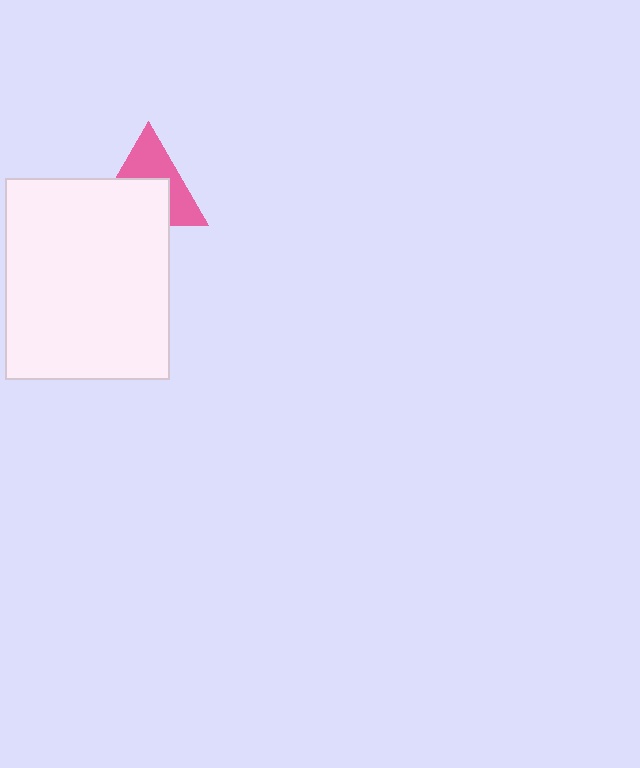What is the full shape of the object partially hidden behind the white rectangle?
The partially hidden object is a pink triangle.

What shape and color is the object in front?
The object in front is a white rectangle.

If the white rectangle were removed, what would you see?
You would see the complete pink triangle.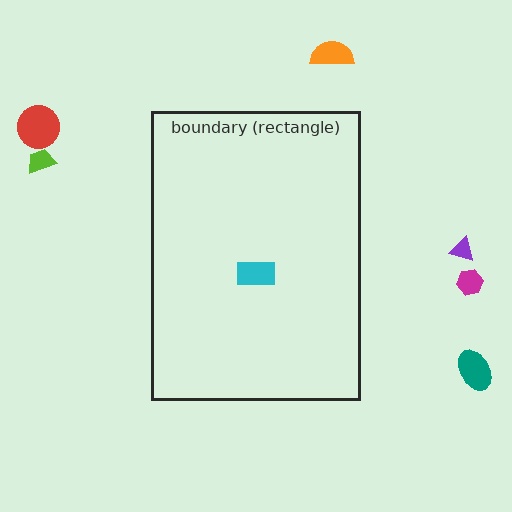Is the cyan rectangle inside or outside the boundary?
Inside.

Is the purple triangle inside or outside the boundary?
Outside.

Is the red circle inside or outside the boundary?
Outside.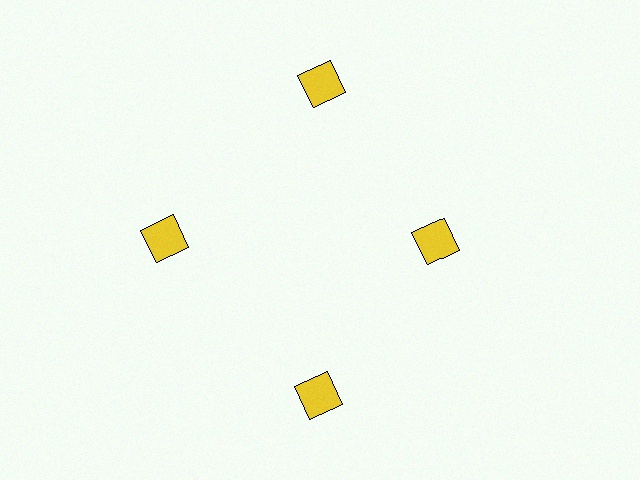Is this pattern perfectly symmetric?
No. The 4 yellow squares are arranged in a ring, but one element near the 3 o'clock position is pulled inward toward the center, breaking the 4-fold rotational symmetry.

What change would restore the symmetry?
The symmetry would be restored by moving it outward, back onto the ring so that all 4 squares sit at equal angles and equal distance from the center.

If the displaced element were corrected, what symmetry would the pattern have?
It would have 4-fold rotational symmetry — the pattern would map onto itself every 90 degrees.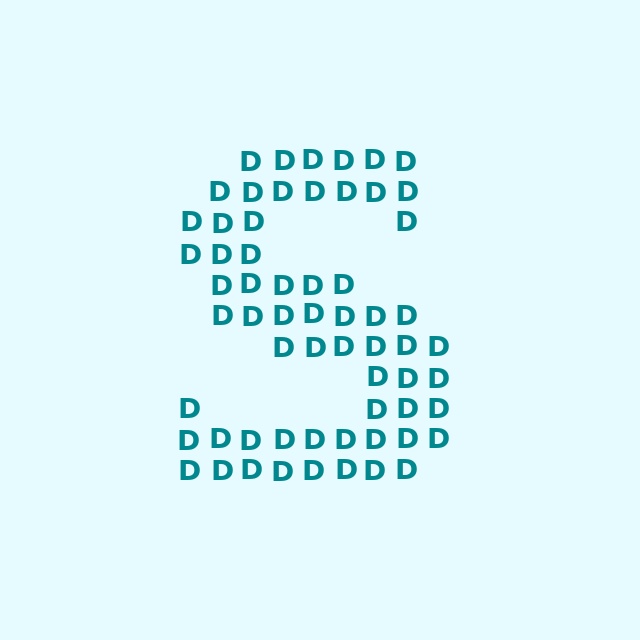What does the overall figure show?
The overall figure shows the letter S.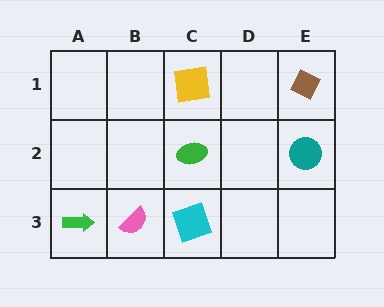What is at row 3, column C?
A cyan square.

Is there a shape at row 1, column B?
No, that cell is empty.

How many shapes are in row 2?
2 shapes.